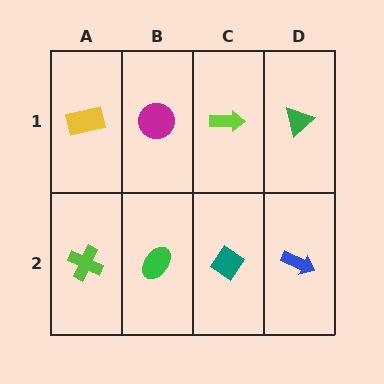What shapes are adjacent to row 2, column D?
A green triangle (row 1, column D), a teal diamond (row 2, column C).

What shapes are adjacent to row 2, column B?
A magenta circle (row 1, column B), a lime cross (row 2, column A), a teal diamond (row 2, column C).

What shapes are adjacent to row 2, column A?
A yellow rectangle (row 1, column A), a green ellipse (row 2, column B).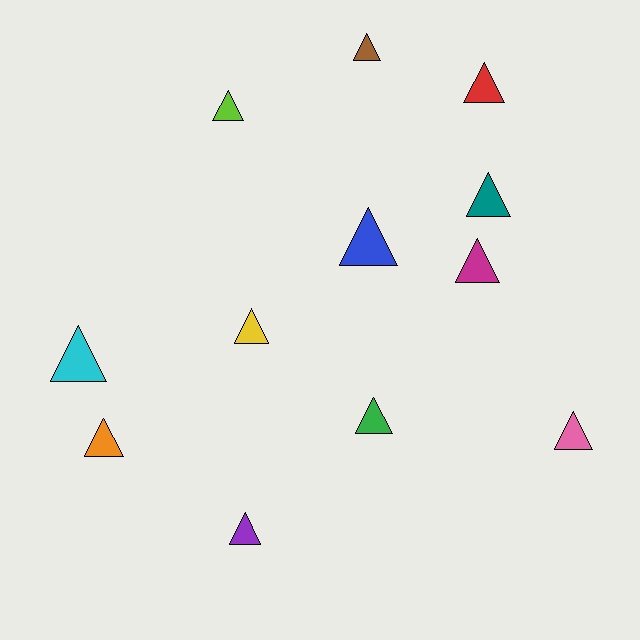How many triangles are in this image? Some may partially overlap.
There are 12 triangles.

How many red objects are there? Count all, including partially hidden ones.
There is 1 red object.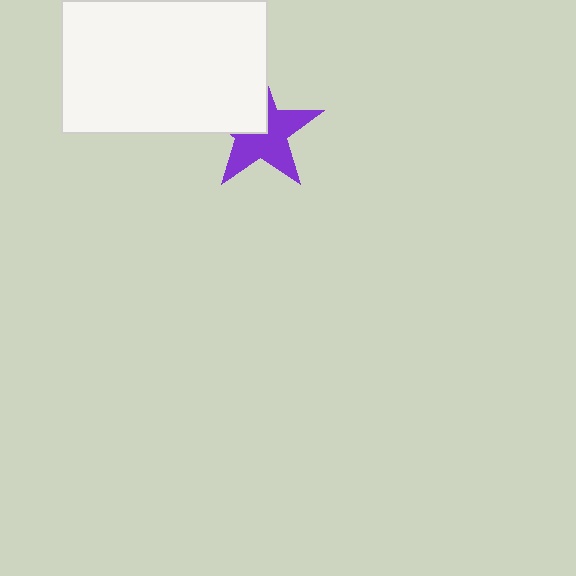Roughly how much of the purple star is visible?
About half of it is visible (roughly 64%).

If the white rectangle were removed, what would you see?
You would see the complete purple star.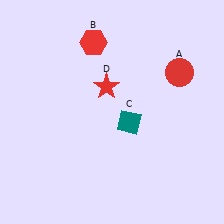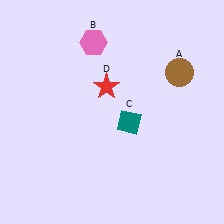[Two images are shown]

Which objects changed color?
A changed from red to brown. B changed from red to pink.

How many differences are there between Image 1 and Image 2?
There are 2 differences between the two images.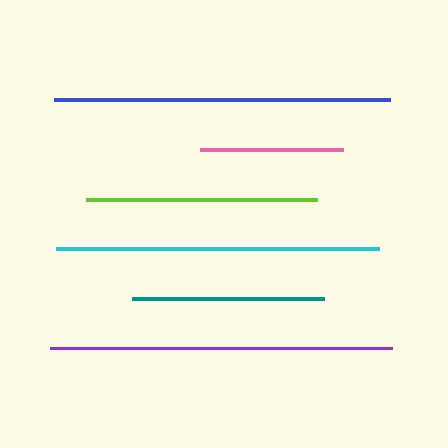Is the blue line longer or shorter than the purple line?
The purple line is longer than the blue line.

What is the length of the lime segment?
The lime segment is approximately 231 pixels long.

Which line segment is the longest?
The purple line is the longest at approximately 342 pixels.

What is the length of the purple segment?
The purple segment is approximately 342 pixels long.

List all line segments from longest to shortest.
From longest to shortest: purple, blue, cyan, lime, teal, pink.